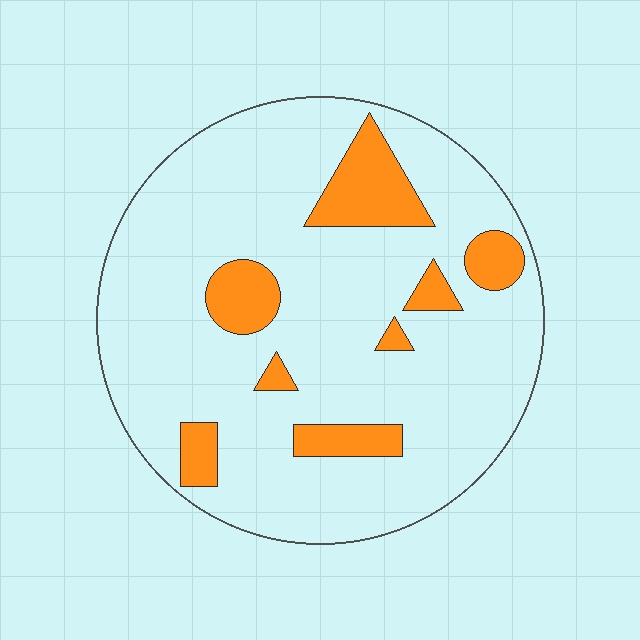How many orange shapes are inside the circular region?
8.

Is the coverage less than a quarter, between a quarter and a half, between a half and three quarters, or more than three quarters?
Less than a quarter.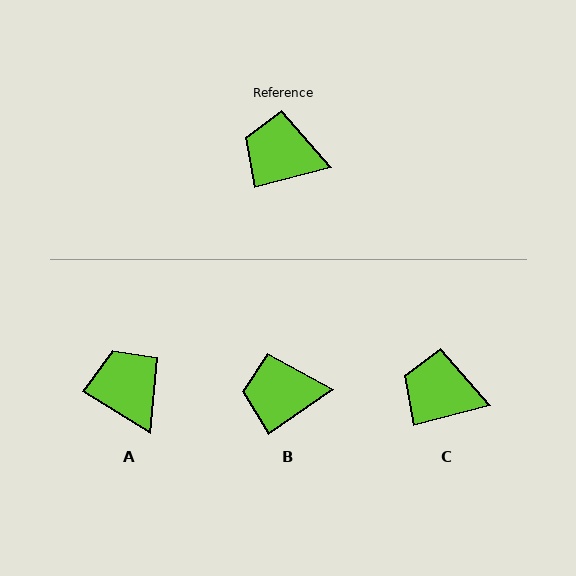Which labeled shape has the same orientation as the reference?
C.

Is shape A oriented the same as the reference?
No, it is off by about 47 degrees.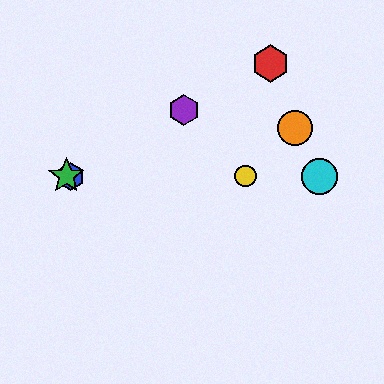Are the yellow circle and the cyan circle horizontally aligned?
Yes, both are at y≈176.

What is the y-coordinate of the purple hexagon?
The purple hexagon is at y≈110.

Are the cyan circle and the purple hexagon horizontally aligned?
No, the cyan circle is at y≈176 and the purple hexagon is at y≈110.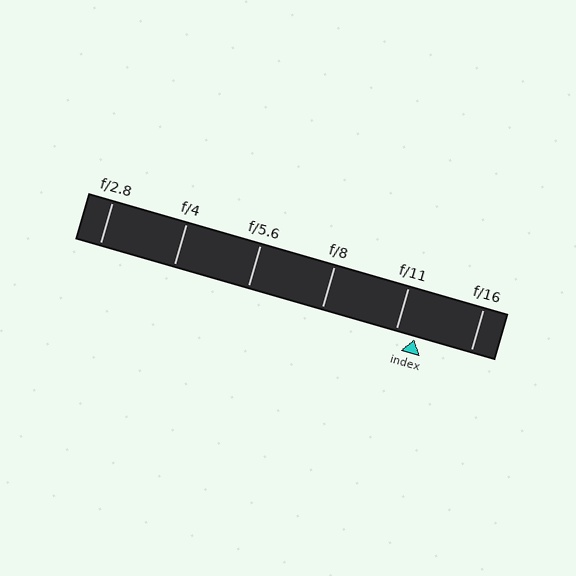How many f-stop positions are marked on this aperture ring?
There are 6 f-stop positions marked.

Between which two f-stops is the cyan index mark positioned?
The index mark is between f/11 and f/16.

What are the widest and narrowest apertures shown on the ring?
The widest aperture shown is f/2.8 and the narrowest is f/16.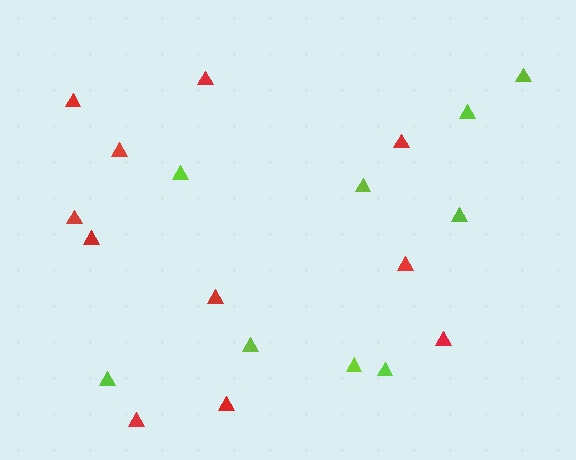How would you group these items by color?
There are 2 groups: one group of lime triangles (9) and one group of red triangles (11).